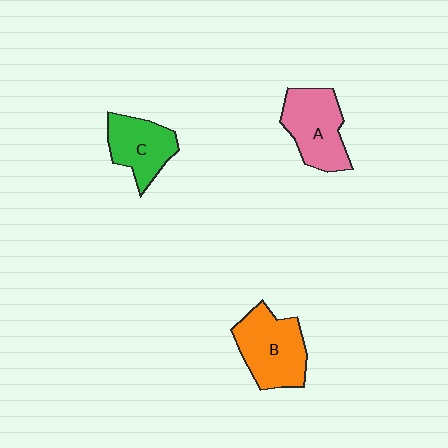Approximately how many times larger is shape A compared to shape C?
Approximately 1.2 times.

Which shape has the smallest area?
Shape C (green).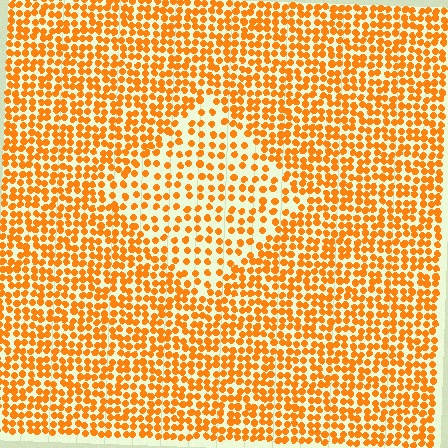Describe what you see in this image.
The image contains small orange elements arranged at two different densities. A diamond-shaped region is visible where the elements are less densely packed than the surrounding area.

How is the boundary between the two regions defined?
The boundary is defined by a change in element density (approximately 1.8x ratio). All elements are the same color, size, and shape.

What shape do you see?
I see a diamond.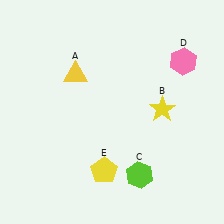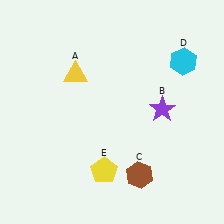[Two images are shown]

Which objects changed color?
B changed from yellow to purple. C changed from lime to brown. D changed from pink to cyan.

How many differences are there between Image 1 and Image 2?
There are 3 differences between the two images.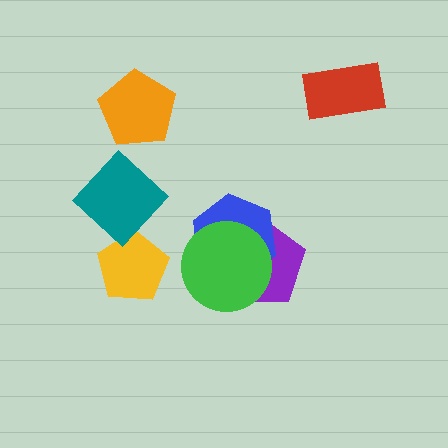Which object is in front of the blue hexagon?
The green circle is in front of the blue hexagon.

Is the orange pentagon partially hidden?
No, no other shape covers it.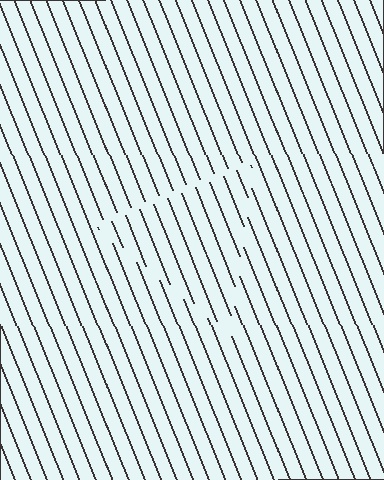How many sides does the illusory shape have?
3 sides — the line-ends trace a triangle.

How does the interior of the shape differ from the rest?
The interior of the shape contains the same grating, shifted by half a period — the contour is defined by the phase discontinuity where line-ends from the inner and outer gratings abut.